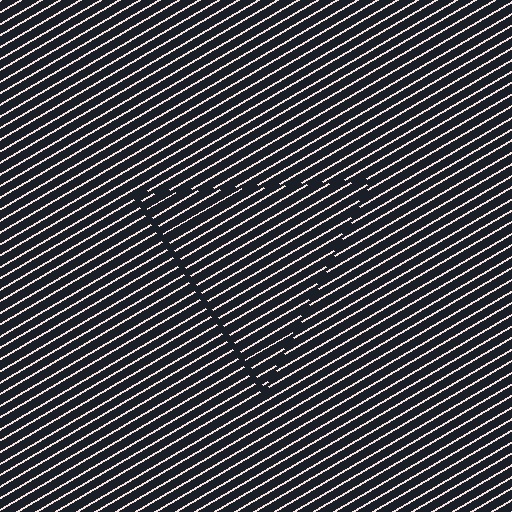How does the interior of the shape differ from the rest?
The interior of the shape contains the same grating, shifted by half a period — the contour is defined by the phase discontinuity where line-ends from the inner and outer gratings abut.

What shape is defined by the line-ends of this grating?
An illusory triangle. The interior of the shape contains the same grating, shifted by half a period — the contour is defined by the phase discontinuity where line-ends from the inner and outer gratings abut.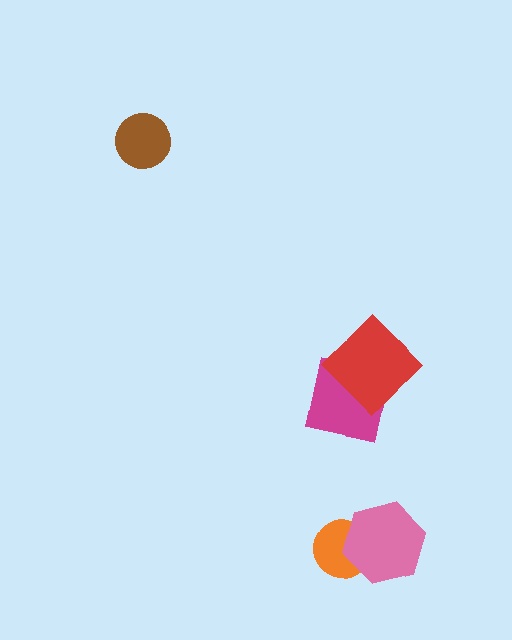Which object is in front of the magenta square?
The red diamond is in front of the magenta square.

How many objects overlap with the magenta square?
1 object overlaps with the magenta square.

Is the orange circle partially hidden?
Yes, it is partially covered by another shape.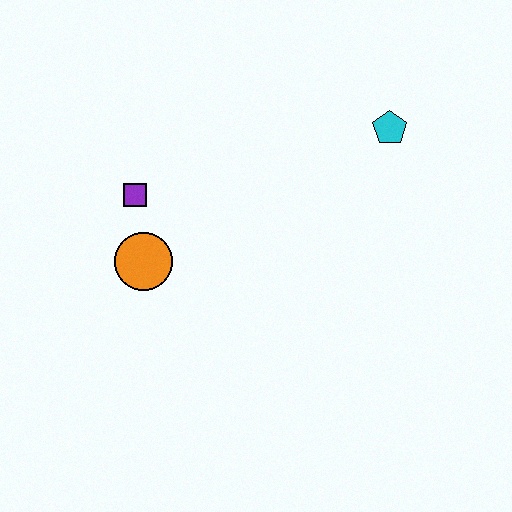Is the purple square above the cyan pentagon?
No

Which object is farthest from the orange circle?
The cyan pentagon is farthest from the orange circle.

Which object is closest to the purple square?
The orange circle is closest to the purple square.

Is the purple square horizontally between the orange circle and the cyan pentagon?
No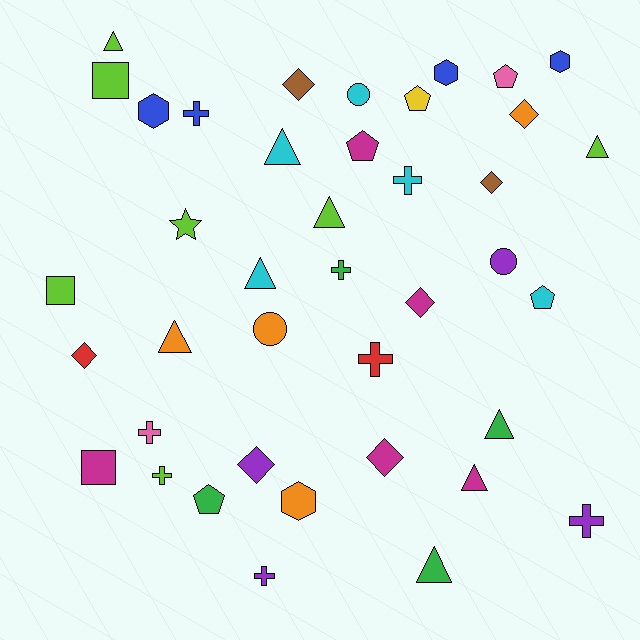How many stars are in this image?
There is 1 star.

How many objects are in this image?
There are 40 objects.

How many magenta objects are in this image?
There are 5 magenta objects.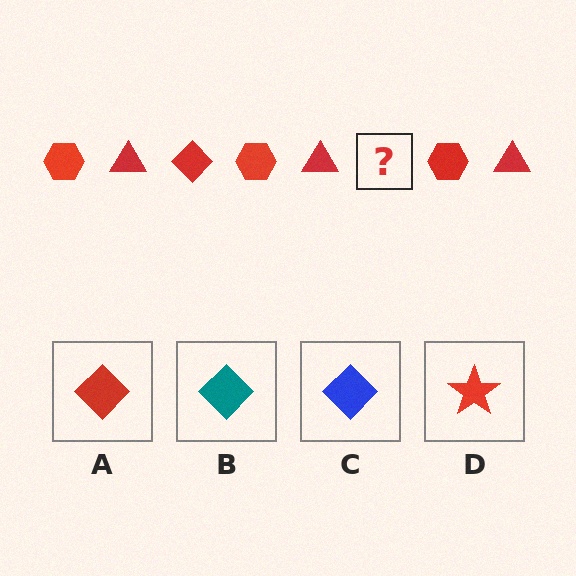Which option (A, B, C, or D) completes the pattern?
A.